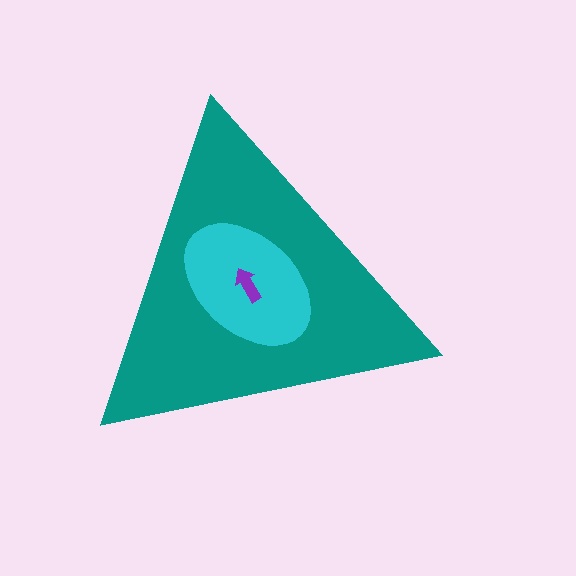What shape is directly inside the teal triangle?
The cyan ellipse.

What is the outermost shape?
The teal triangle.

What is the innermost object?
The purple arrow.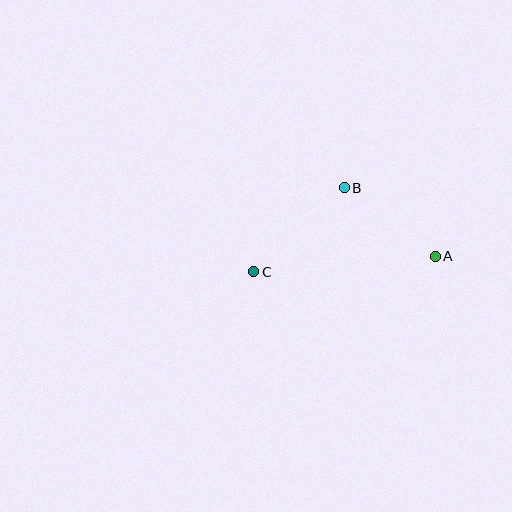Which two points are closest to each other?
Points A and B are closest to each other.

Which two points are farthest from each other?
Points A and C are farthest from each other.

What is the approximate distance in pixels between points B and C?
The distance between B and C is approximately 123 pixels.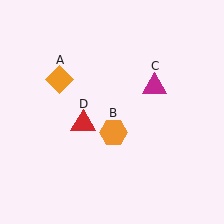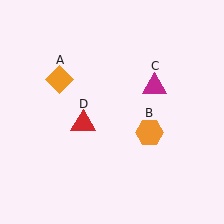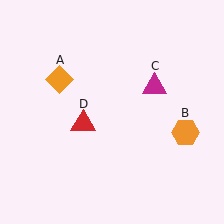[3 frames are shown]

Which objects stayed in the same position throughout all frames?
Orange diamond (object A) and magenta triangle (object C) and red triangle (object D) remained stationary.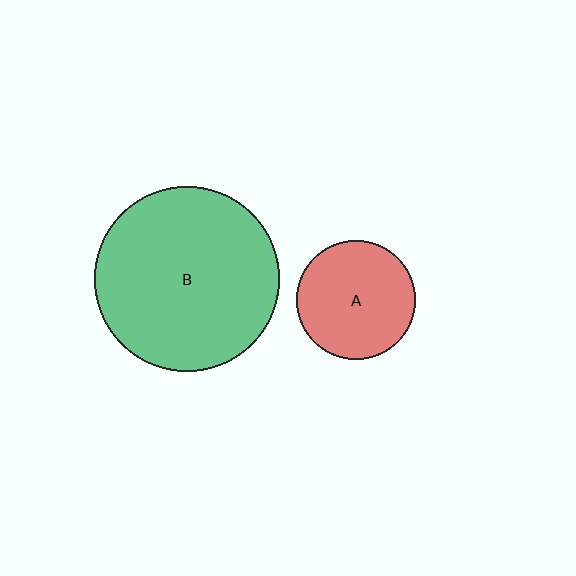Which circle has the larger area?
Circle B (green).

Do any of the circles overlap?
No, none of the circles overlap.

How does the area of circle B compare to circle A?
Approximately 2.4 times.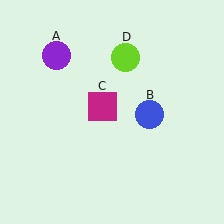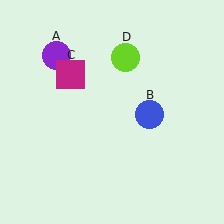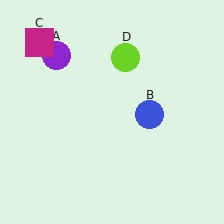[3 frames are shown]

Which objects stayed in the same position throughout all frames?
Purple circle (object A) and blue circle (object B) and lime circle (object D) remained stationary.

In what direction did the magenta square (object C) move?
The magenta square (object C) moved up and to the left.